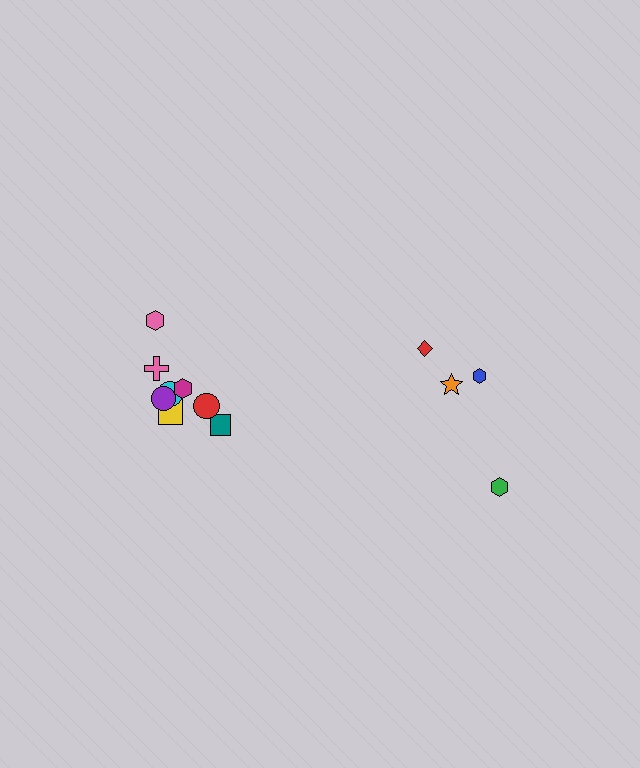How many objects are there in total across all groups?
There are 12 objects.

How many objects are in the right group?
There are 4 objects.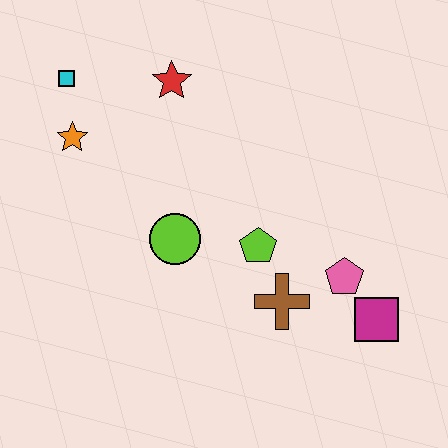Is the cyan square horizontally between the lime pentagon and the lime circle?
No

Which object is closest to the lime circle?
The lime pentagon is closest to the lime circle.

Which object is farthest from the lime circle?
The magenta square is farthest from the lime circle.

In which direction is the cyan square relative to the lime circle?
The cyan square is above the lime circle.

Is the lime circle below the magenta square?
No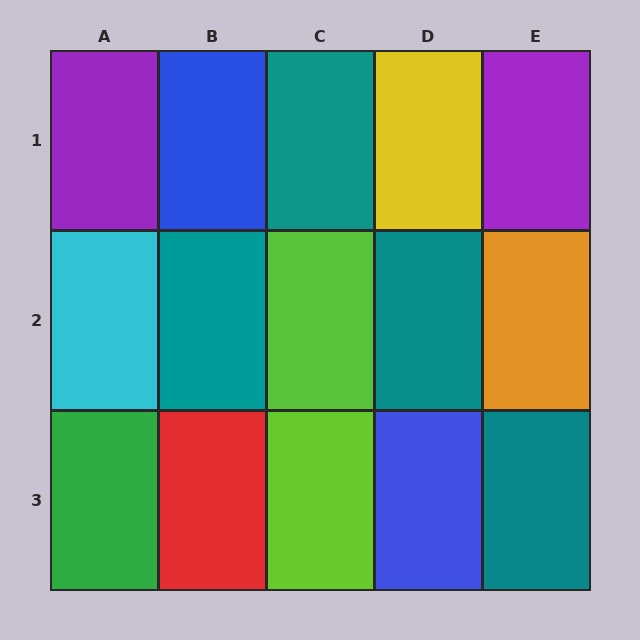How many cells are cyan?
1 cell is cyan.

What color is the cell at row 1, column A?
Purple.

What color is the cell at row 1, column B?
Blue.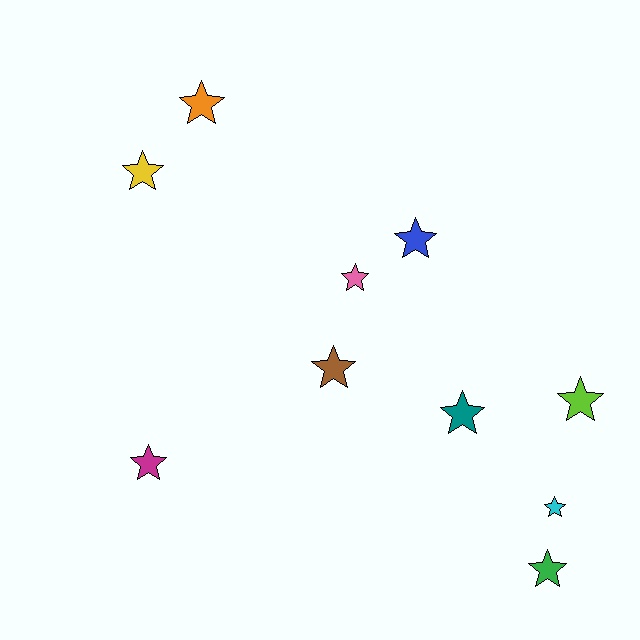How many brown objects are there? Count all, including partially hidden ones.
There is 1 brown object.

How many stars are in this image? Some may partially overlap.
There are 10 stars.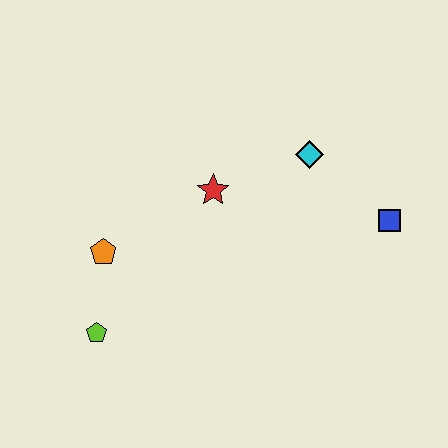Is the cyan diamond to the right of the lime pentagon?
Yes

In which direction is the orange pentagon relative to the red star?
The orange pentagon is to the left of the red star.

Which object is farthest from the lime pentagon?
The blue square is farthest from the lime pentagon.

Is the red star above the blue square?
Yes